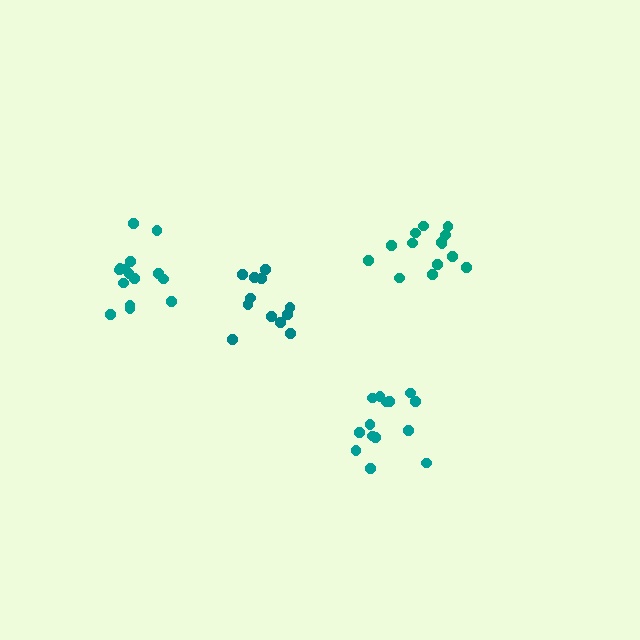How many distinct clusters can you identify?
There are 4 distinct clusters.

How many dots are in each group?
Group 1: 15 dots, Group 2: 12 dots, Group 3: 14 dots, Group 4: 14 dots (55 total).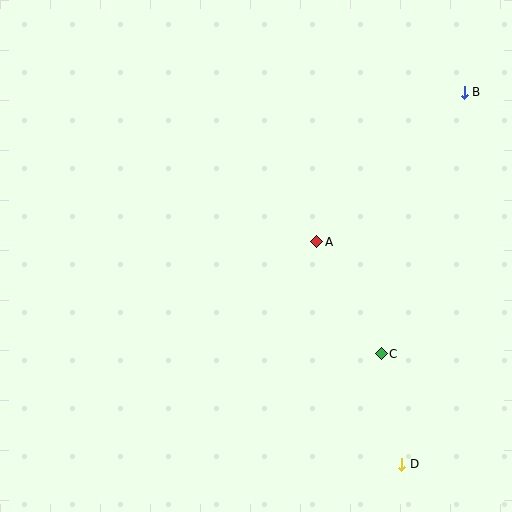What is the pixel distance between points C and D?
The distance between C and D is 112 pixels.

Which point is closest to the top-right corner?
Point B is closest to the top-right corner.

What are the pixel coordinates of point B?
Point B is at (464, 92).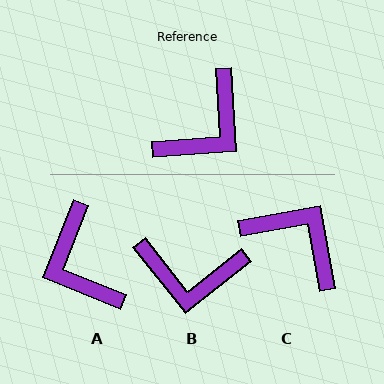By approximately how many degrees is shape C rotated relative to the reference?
Approximately 96 degrees counter-clockwise.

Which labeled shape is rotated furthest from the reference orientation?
A, about 116 degrees away.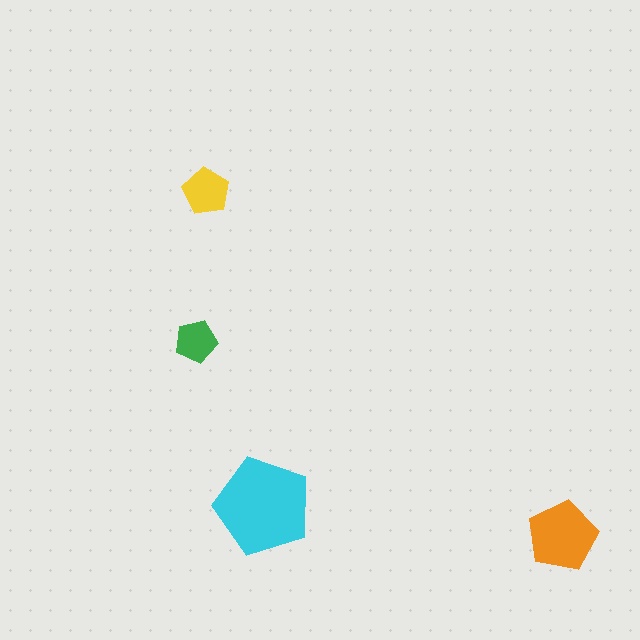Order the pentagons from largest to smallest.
the cyan one, the orange one, the yellow one, the green one.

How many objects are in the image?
There are 4 objects in the image.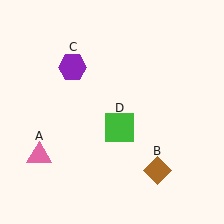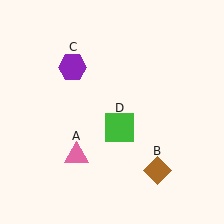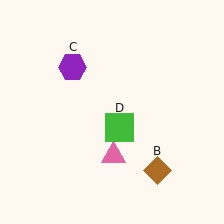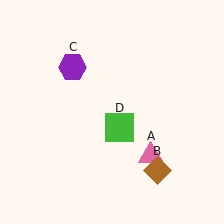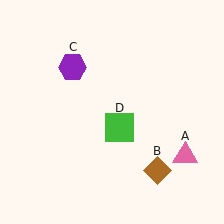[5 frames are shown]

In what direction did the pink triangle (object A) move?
The pink triangle (object A) moved right.